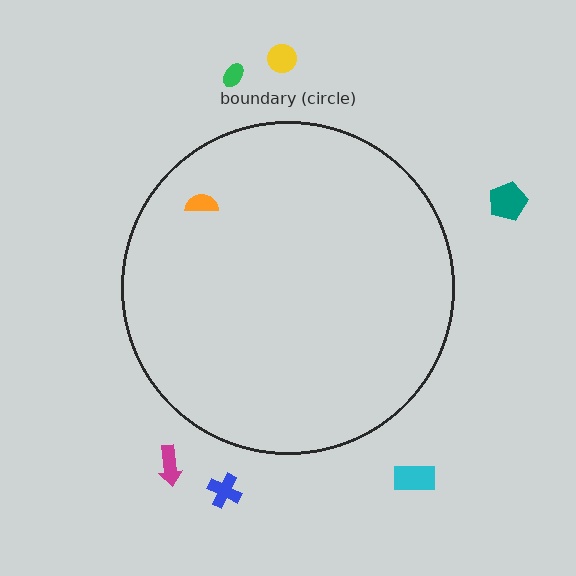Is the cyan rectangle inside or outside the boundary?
Outside.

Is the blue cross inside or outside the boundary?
Outside.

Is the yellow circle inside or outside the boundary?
Outside.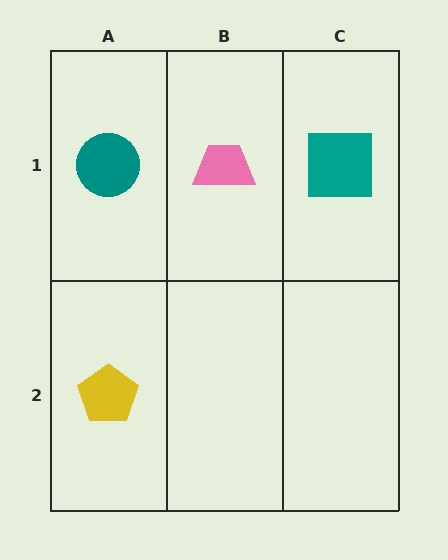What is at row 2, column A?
A yellow pentagon.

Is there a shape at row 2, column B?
No, that cell is empty.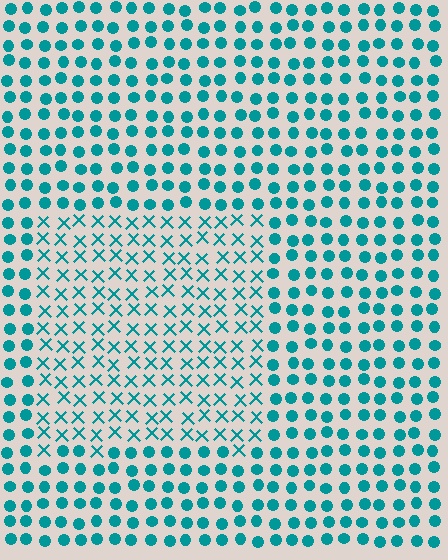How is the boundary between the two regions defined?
The boundary is defined by a change in element shape: X marks inside vs. circles outside. All elements share the same color and spacing.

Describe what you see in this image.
The image is filled with small teal elements arranged in a uniform grid. A rectangle-shaped region contains X marks, while the surrounding area contains circles. The boundary is defined purely by the change in element shape.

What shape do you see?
I see a rectangle.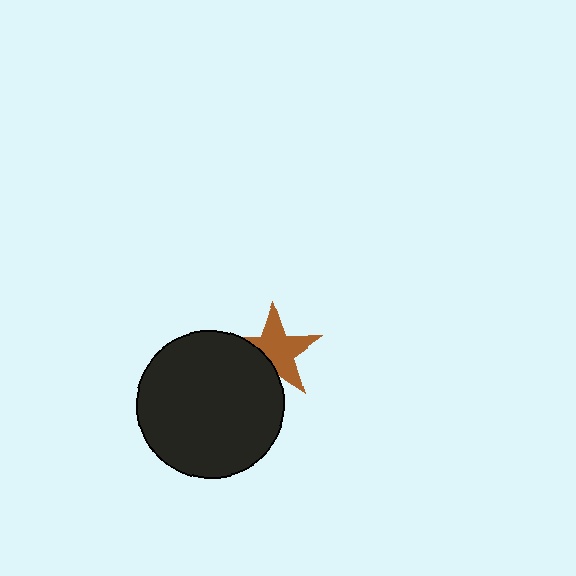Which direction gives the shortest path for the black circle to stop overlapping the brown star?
Moving toward the lower-left gives the shortest separation.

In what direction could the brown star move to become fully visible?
The brown star could move toward the upper-right. That would shift it out from behind the black circle entirely.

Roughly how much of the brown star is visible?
Most of it is visible (roughly 68%).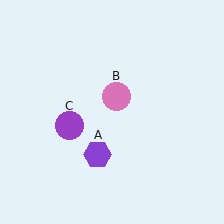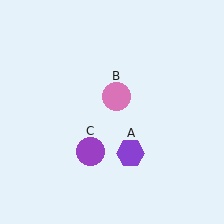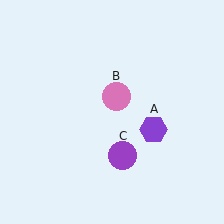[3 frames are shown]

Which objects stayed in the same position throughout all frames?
Pink circle (object B) remained stationary.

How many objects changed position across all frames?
2 objects changed position: purple hexagon (object A), purple circle (object C).